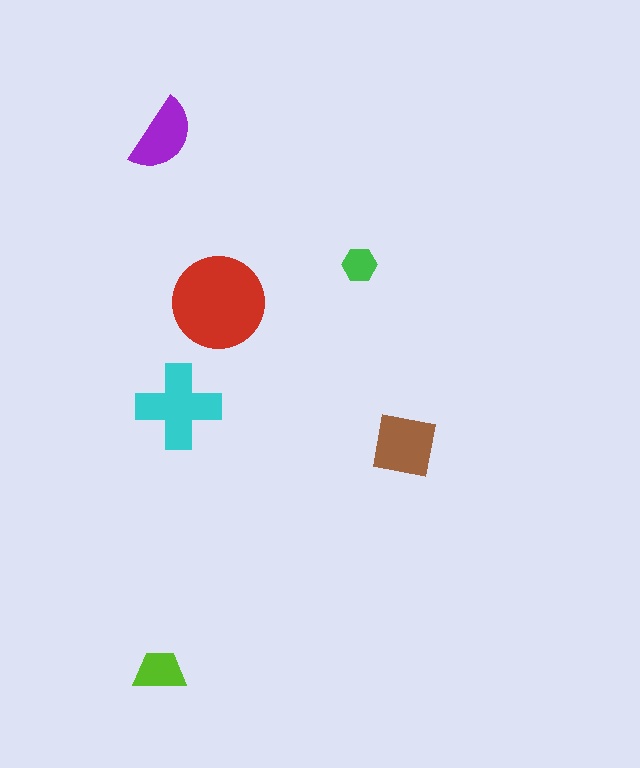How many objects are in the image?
There are 6 objects in the image.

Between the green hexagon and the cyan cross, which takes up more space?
The cyan cross.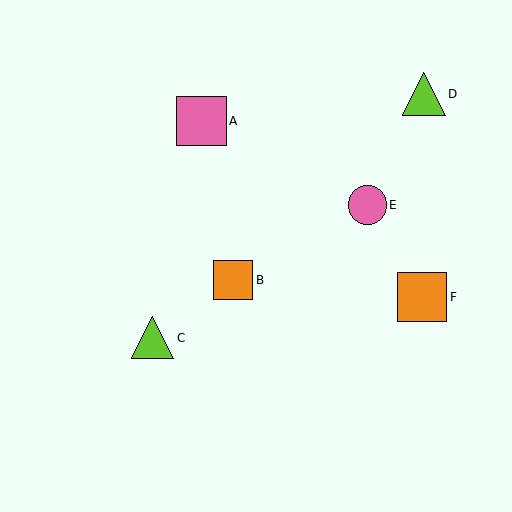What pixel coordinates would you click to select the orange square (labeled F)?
Click at (422, 297) to select the orange square F.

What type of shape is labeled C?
Shape C is a lime triangle.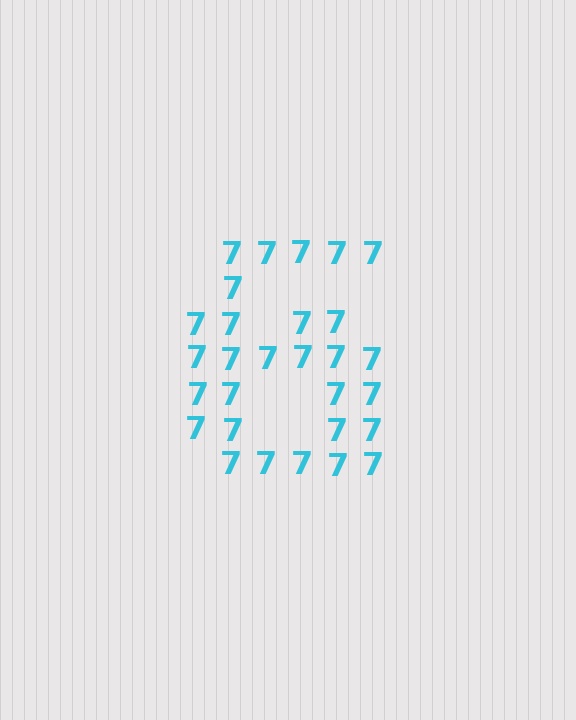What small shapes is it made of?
It is made of small digit 7's.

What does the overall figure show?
The overall figure shows the digit 6.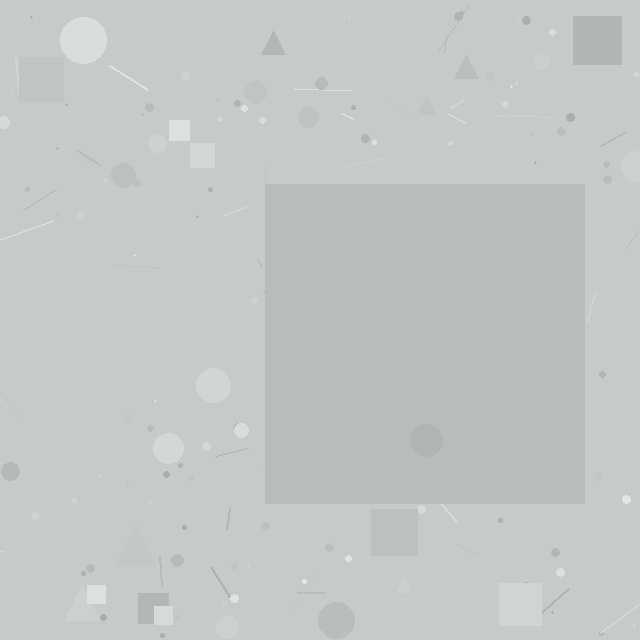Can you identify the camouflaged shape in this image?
The camouflaged shape is a square.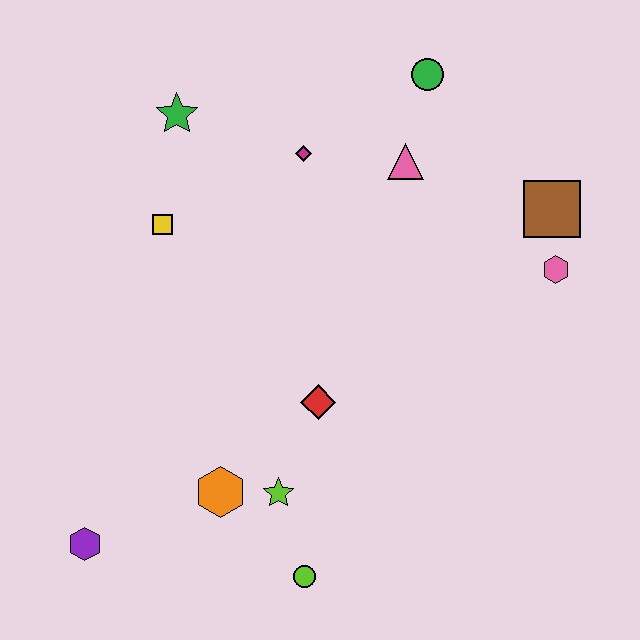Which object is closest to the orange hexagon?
The lime star is closest to the orange hexagon.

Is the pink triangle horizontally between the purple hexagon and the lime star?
No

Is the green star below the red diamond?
No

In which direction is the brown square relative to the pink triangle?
The brown square is to the right of the pink triangle.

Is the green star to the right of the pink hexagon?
No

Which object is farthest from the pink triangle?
The purple hexagon is farthest from the pink triangle.